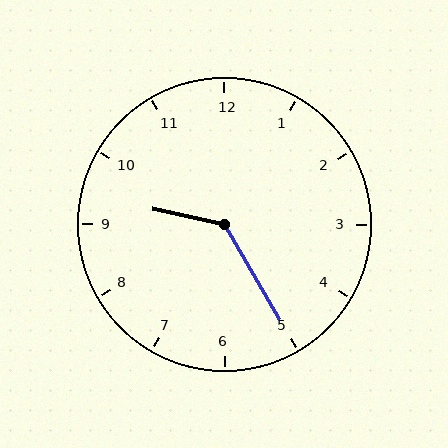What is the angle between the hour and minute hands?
Approximately 132 degrees.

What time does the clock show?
9:25.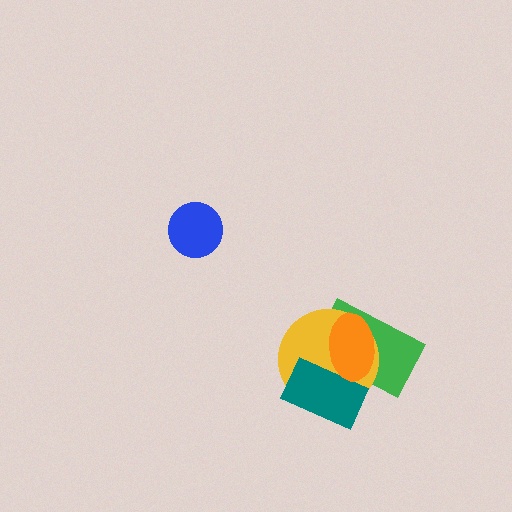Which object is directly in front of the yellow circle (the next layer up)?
The teal rectangle is directly in front of the yellow circle.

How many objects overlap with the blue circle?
0 objects overlap with the blue circle.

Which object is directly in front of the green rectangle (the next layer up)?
The yellow circle is directly in front of the green rectangle.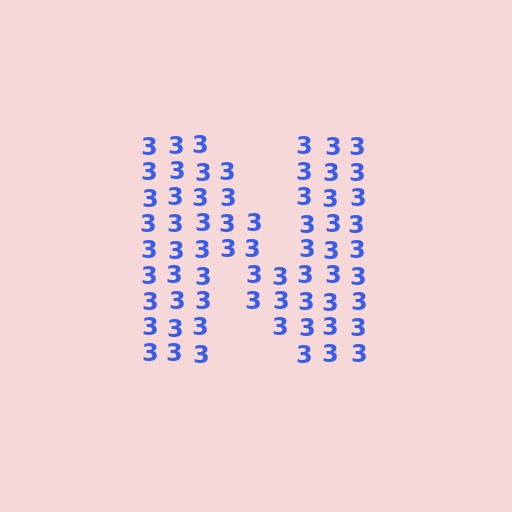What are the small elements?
The small elements are digit 3's.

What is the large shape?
The large shape is the letter N.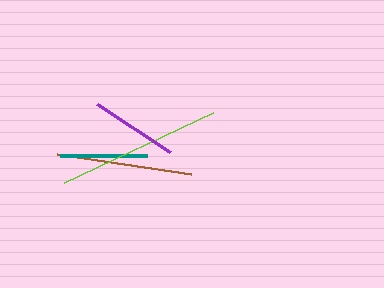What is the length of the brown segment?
The brown segment is approximately 136 pixels long.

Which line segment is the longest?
The lime line is the longest at approximately 165 pixels.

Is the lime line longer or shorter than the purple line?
The lime line is longer than the purple line.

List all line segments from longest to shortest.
From longest to shortest: lime, brown, teal, purple.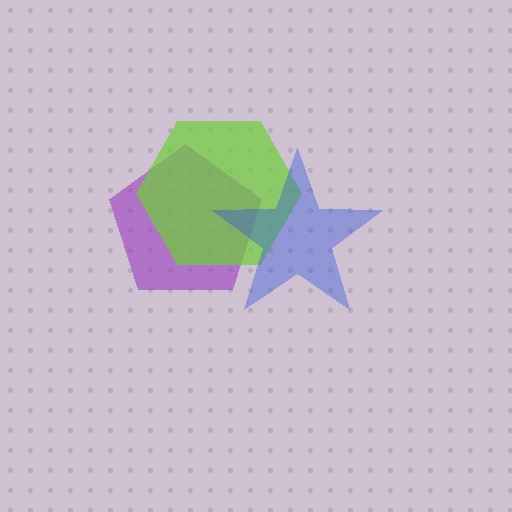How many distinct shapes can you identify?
There are 3 distinct shapes: a purple pentagon, a lime hexagon, a blue star.